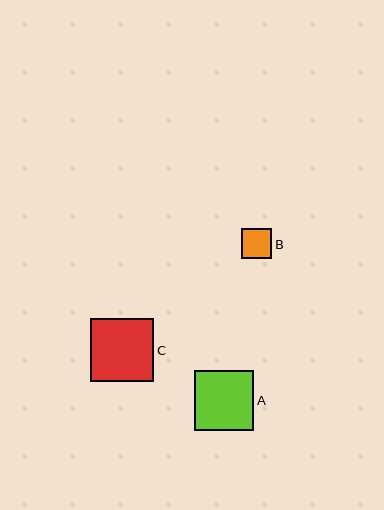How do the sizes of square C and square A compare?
Square C and square A are approximately the same size.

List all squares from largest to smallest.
From largest to smallest: C, A, B.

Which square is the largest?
Square C is the largest with a size of approximately 63 pixels.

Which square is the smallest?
Square B is the smallest with a size of approximately 30 pixels.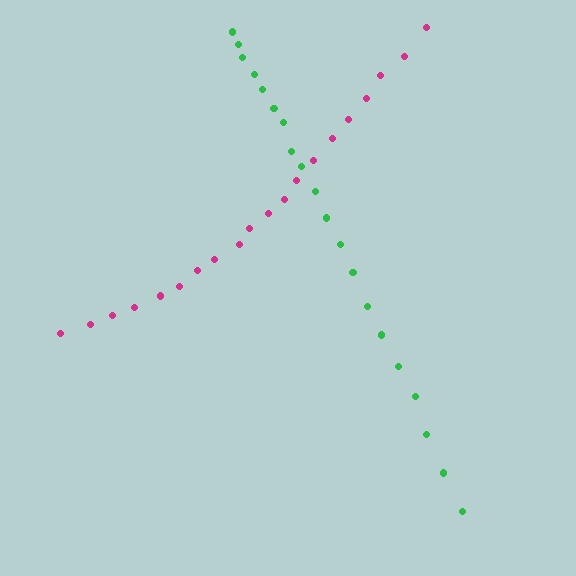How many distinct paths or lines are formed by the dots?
There are 2 distinct paths.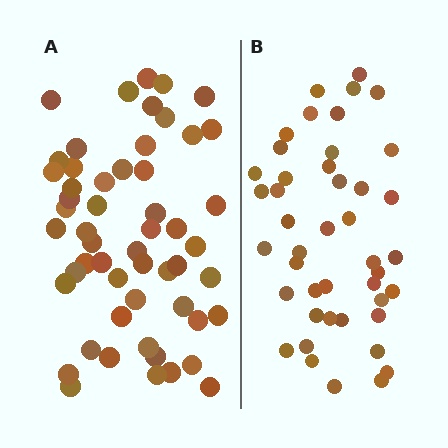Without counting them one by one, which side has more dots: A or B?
Region A (the left region) has more dots.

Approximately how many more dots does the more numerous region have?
Region A has roughly 10 or so more dots than region B.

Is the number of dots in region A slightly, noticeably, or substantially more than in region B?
Region A has only slightly more — the two regions are fairly close. The ratio is roughly 1.2 to 1.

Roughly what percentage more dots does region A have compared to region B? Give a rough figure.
About 25% more.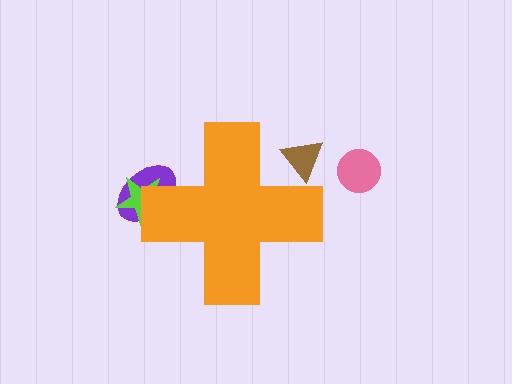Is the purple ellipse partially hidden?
Yes, the purple ellipse is partially hidden behind the orange cross.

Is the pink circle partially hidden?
No, the pink circle is fully visible.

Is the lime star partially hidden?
Yes, the lime star is partially hidden behind the orange cross.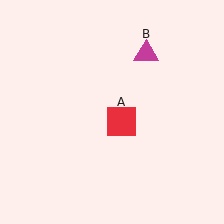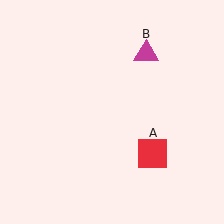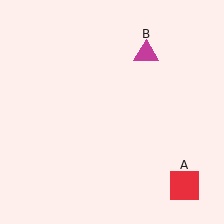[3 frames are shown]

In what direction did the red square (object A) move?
The red square (object A) moved down and to the right.